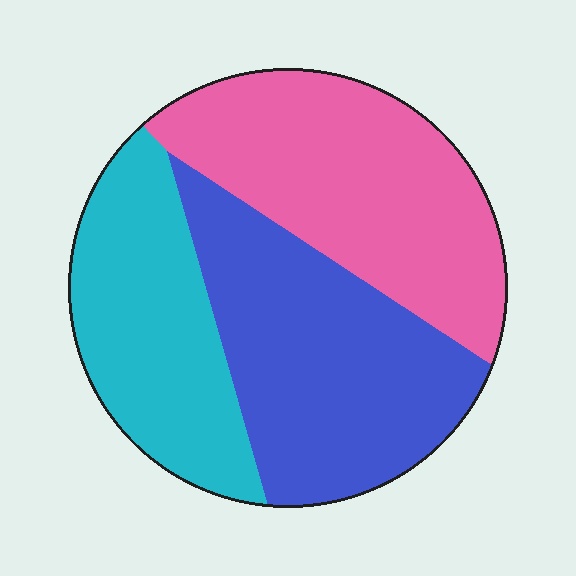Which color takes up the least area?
Cyan, at roughly 25%.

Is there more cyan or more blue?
Blue.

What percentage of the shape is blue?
Blue takes up about three eighths (3/8) of the shape.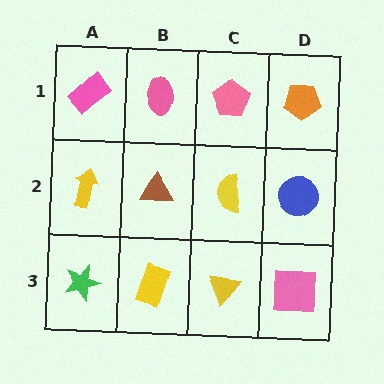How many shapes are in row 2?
4 shapes.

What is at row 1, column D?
An orange pentagon.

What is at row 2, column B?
A brown triangle.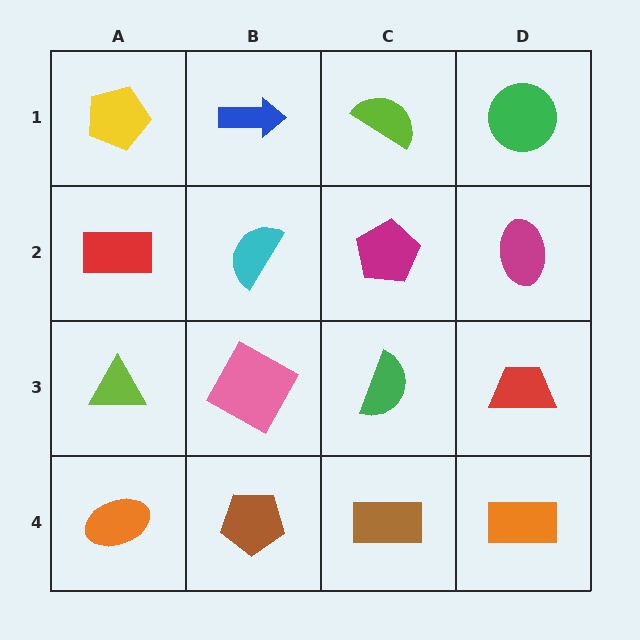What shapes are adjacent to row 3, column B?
A cyan semicircle (row 2, column B), a brown pentagon (row 4, column B), a lime triangle (row 3, column A), a green semicircle (row 3, column C).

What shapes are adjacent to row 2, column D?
A green circle (row 1, column D), a red trapezoid (row 3, column D), a magenta pentagon (row 2, column C).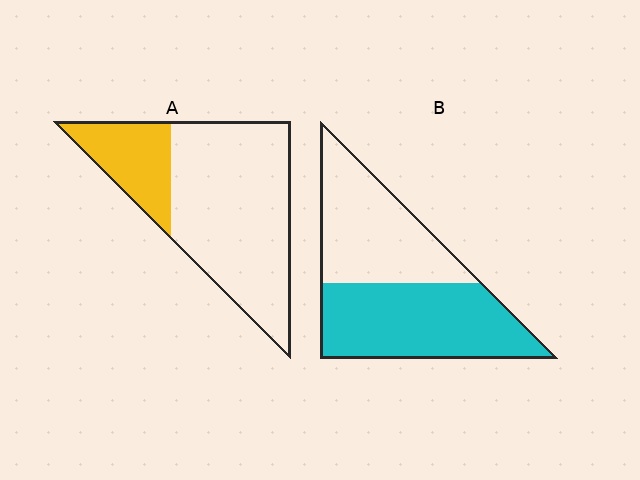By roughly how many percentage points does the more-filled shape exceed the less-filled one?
By roughly 30 percentage points (B over A).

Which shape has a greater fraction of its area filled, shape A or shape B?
Shape B.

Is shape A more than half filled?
No.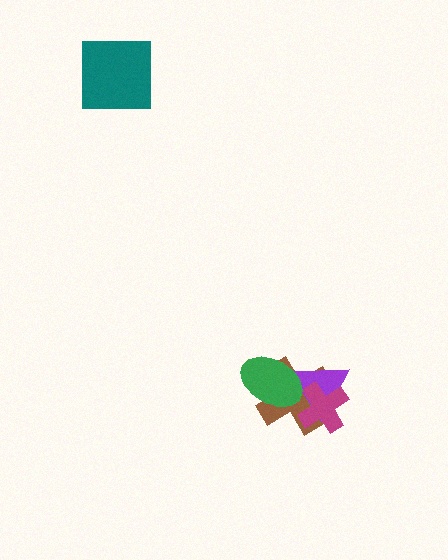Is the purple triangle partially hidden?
Yes, it is partially covered by another shape.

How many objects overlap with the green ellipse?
2 objects overlap with the green ellipse.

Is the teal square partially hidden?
No, no other shape covers it.